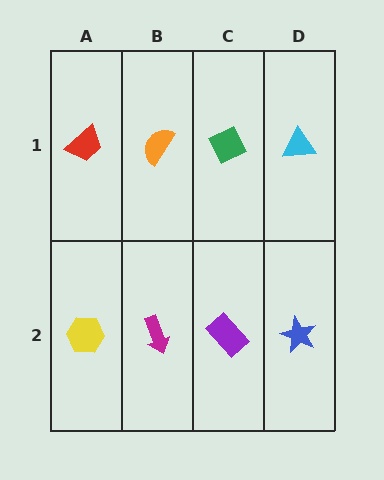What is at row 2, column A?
A yellow hexagon.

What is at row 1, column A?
A red trapezoid.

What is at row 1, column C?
A green diamond.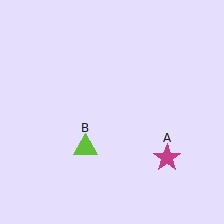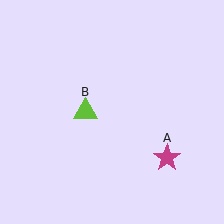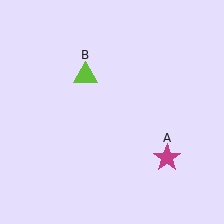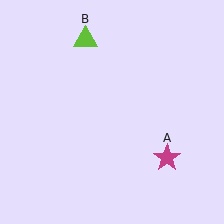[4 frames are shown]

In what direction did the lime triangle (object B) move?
The lime triangle (object B) moved up.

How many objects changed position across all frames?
1 object changed position: lime triangle (object B).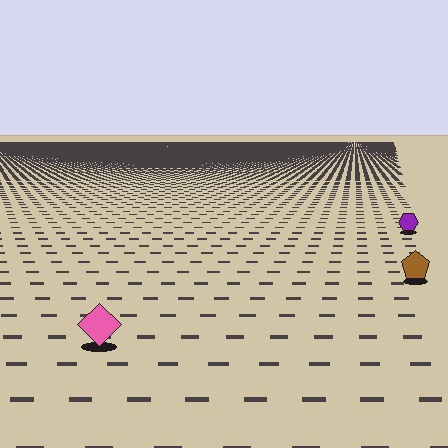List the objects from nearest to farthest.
From nearest to farthest: the pink diamond, the brown pentagon, the purple hexagon.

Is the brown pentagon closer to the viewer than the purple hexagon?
Yes. The brown pentagon is closer — you can tell from the texture gradient: the ground texture is coarser near it.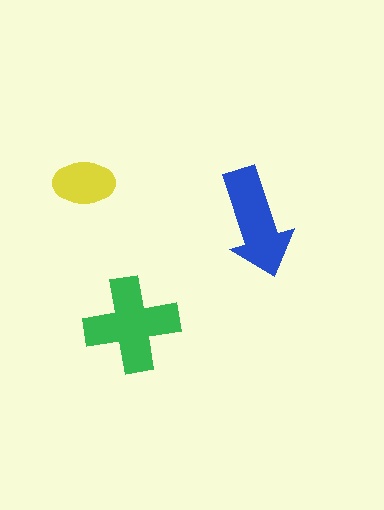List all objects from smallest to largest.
The yellow ellipse, the blue arrow, the green cross.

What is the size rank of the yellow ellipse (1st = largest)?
3rd.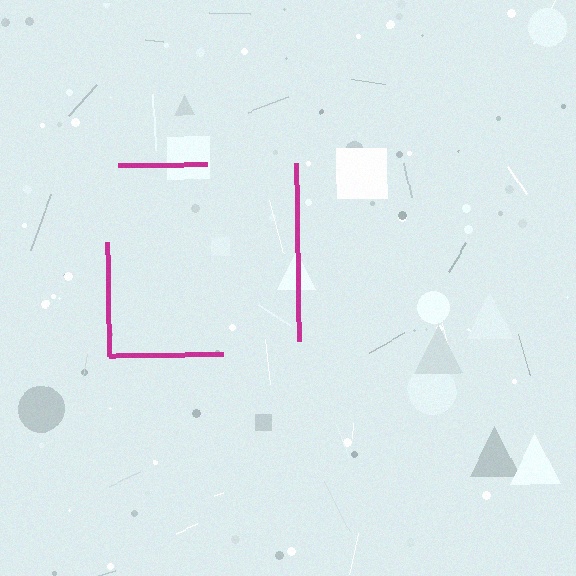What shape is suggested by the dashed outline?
The dashed outline suggests a square.